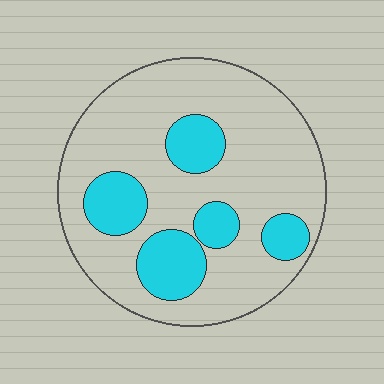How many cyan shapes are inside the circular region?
5.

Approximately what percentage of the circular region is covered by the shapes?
Approximately 25%.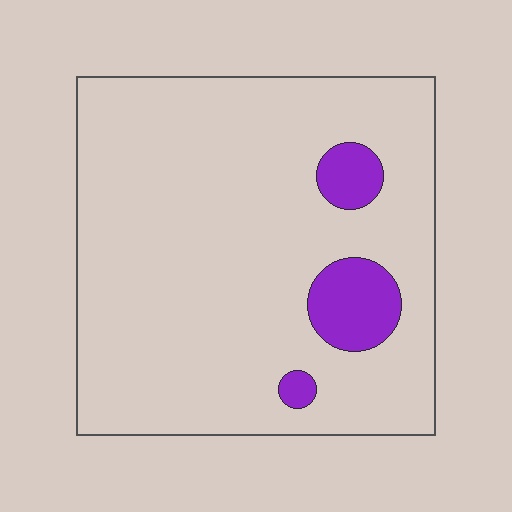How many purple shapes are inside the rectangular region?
3.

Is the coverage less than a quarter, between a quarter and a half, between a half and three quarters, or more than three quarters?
Less than a quarter.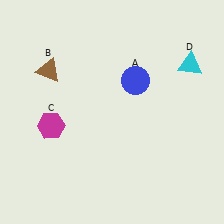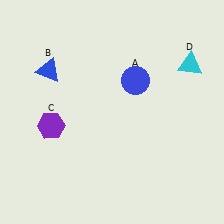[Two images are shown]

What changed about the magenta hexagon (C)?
In Image 1, C is magenta. In Image 2, it changed to purple.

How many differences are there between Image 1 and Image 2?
There are 2 differences between the two images.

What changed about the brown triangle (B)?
In Image 1, B is brown. In Image 2, it changed to blue.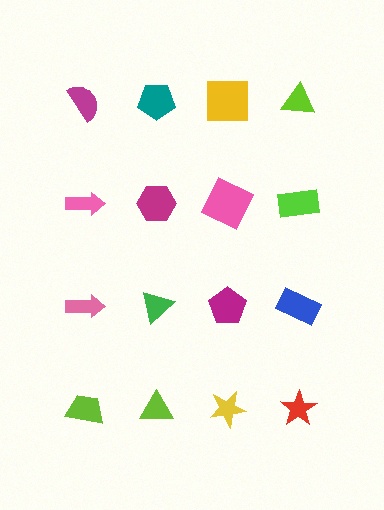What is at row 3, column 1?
A pink arrow.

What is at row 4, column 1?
A lime trapezoid.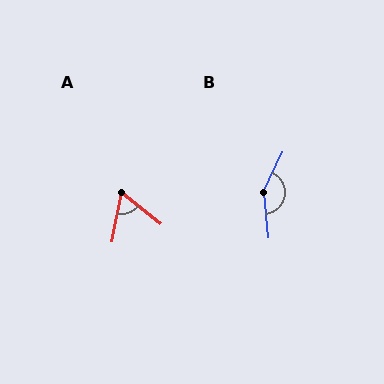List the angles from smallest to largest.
A (62°), B (148°).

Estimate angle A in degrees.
Approximately 62 degrees.